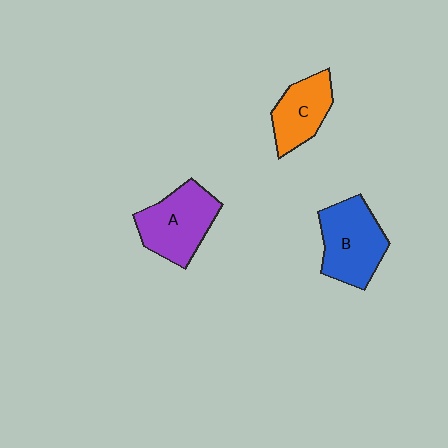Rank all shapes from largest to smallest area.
From largest to smallest: B (blue), A (purple), C (orange).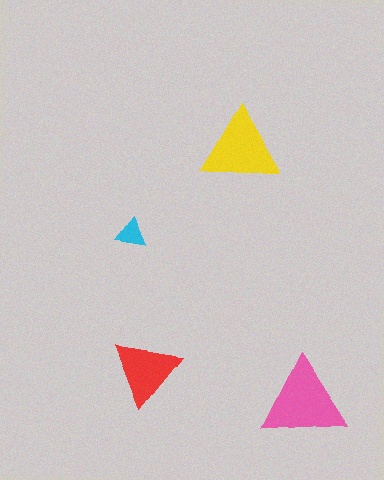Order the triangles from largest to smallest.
the pink one, the yellow one, the red one, the cyan one.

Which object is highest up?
The yellow triangle is topmost.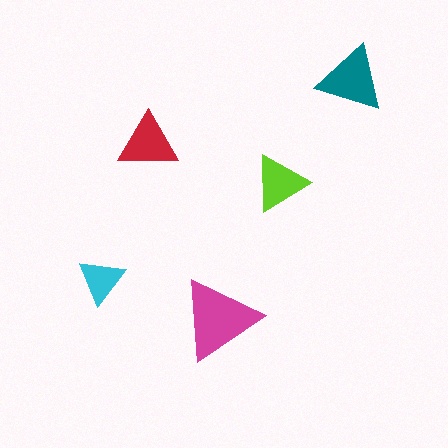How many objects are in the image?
There are 5 objects in the image.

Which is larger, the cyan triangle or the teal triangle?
The teal one.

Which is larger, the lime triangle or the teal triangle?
The teal one.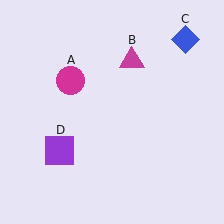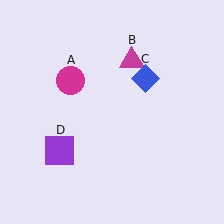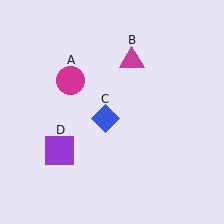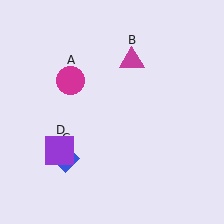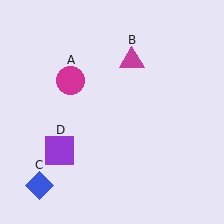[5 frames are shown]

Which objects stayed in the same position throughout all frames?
Magenta circle (object A) and magenta triangle (object B) and purple square (object D) remained stationary.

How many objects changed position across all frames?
1 object changed position: blue diamond (object C).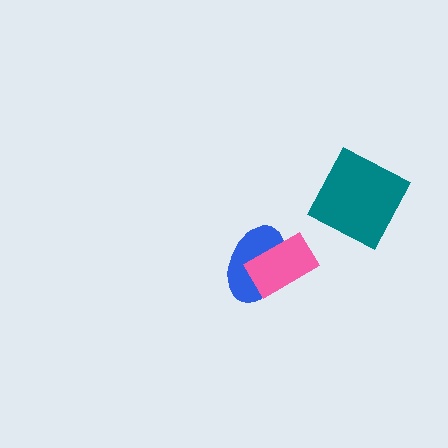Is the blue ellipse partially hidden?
Yes, it is partially covered by another shape.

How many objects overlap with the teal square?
0 objects overlap with the teal square.